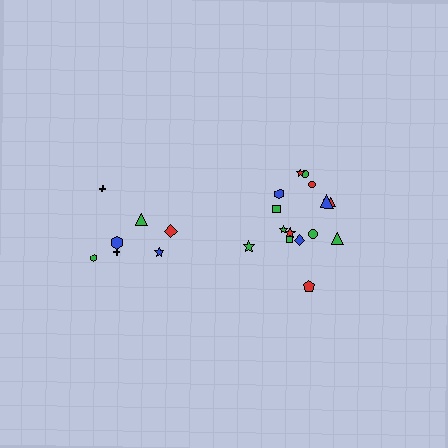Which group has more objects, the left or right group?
The right group.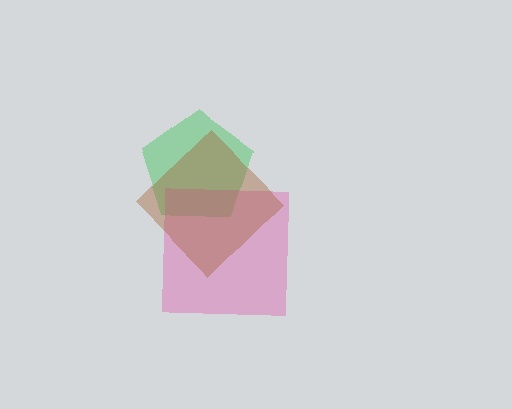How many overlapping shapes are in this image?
There are 3 overlapping shapes in the image.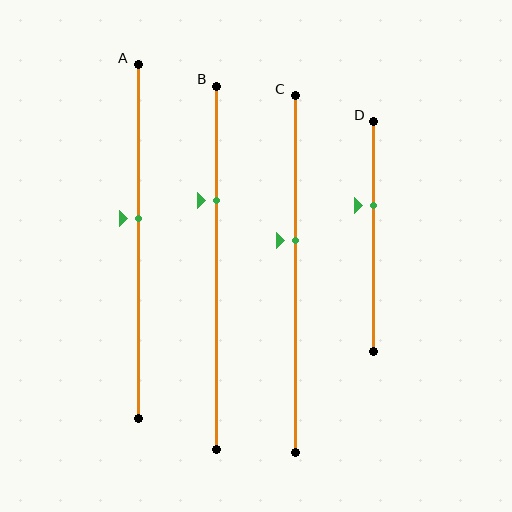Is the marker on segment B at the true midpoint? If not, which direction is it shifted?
No, the marker on segment B is shifted upward by about 18% of the segment length.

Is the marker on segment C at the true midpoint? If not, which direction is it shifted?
No, the marker on segment C is shifted upward by about 9% of the segment length.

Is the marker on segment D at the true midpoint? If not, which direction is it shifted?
No, the marker on segment D is shifted upward by about 13% of the segment length.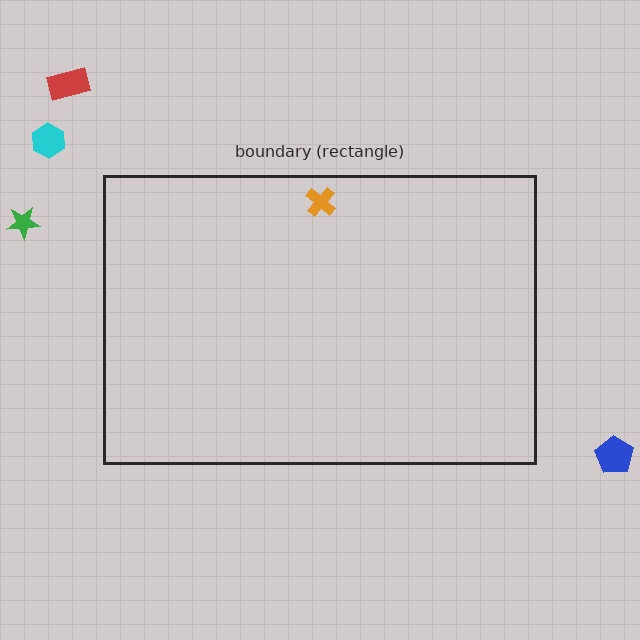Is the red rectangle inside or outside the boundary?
Outside.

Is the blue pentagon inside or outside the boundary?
Outside.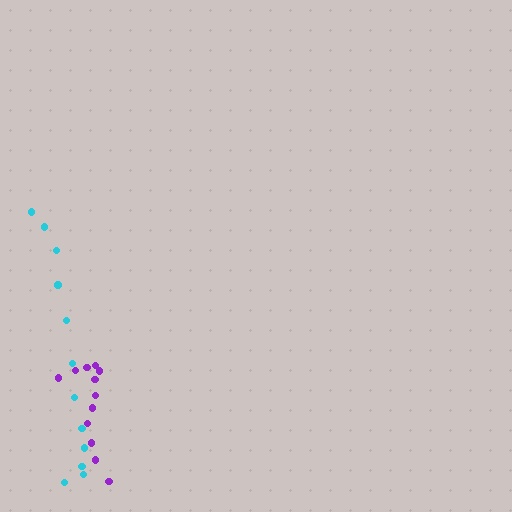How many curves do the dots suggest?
There are 2 distinct paths.